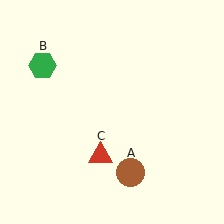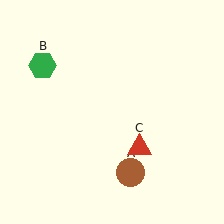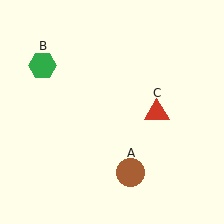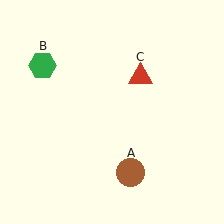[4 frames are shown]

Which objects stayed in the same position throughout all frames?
Brown circle (object A) and green hexagon (object B) remained stationary.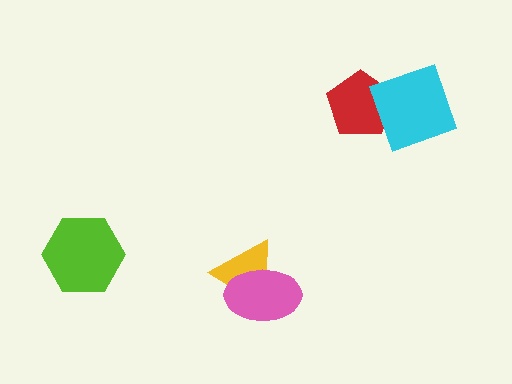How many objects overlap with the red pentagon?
1 object overlaps with the red pentagon.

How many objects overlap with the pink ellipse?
1 object overlaps with the pink ellipse.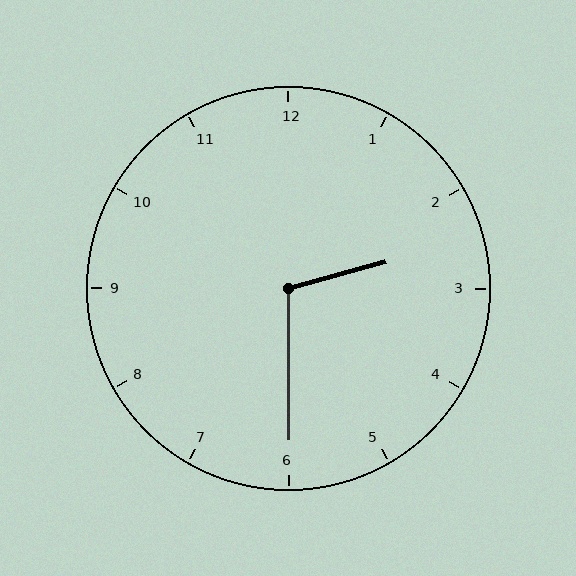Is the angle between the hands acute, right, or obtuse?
It is obtuse.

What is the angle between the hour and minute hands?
Approximately 105 degrees.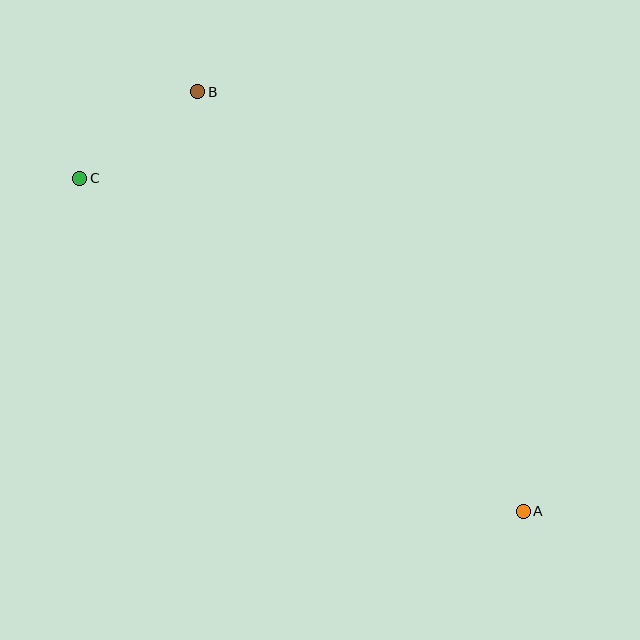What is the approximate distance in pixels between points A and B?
The distance between A and B is approximately 531 pixels.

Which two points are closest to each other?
Points B and C are closest to each other.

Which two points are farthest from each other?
Points A and C are farthest from each other.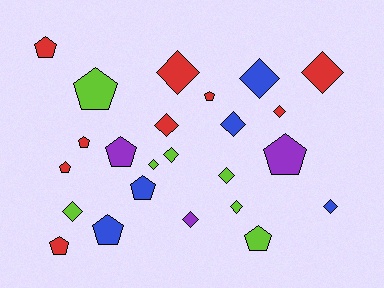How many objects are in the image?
There are 24 objects.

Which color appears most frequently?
Red, with 9 objects.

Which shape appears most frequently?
Diamond, with 13 objects.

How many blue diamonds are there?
There are 3 blue diamonds.